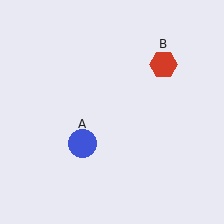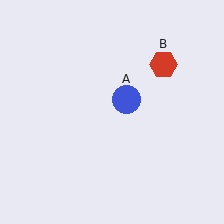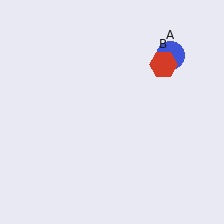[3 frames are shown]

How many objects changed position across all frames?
1 object changed position: blue circle (object A).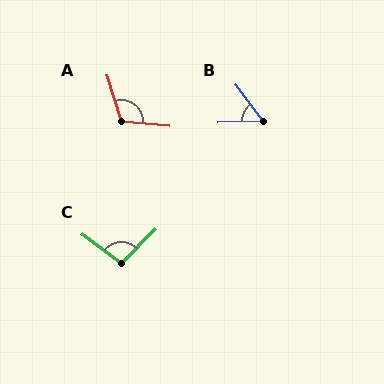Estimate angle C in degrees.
Approximately 98 degrees.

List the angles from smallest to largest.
B (54°), C (98°), A (114°).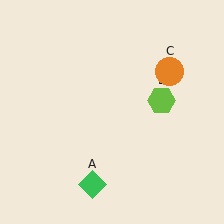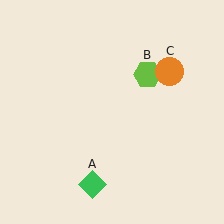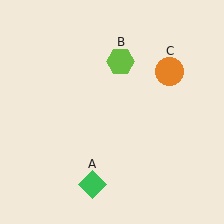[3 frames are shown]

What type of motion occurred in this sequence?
The lime hexagon (object B) rotated counterclockwise around the center of the scene.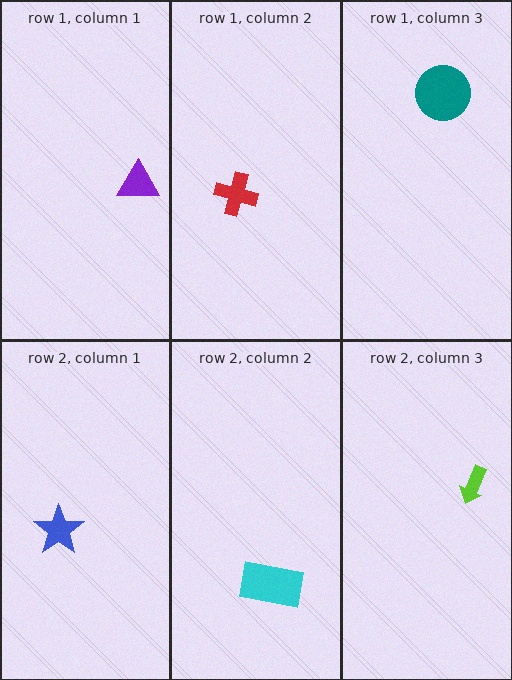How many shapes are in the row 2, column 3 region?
1.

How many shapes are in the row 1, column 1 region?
1.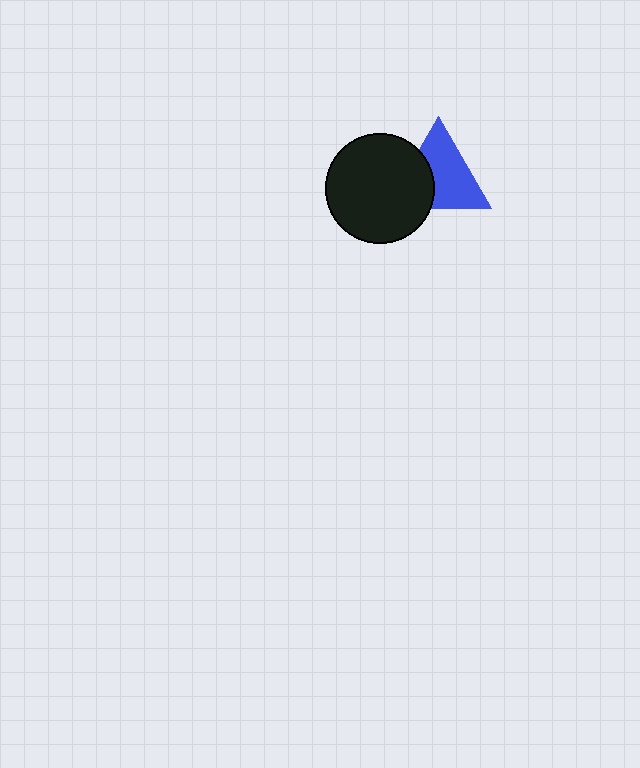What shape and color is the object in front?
The object in front is a black circle.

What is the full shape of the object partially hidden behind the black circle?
The partially hidden object is a blue triangle.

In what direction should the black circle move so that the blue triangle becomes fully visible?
The black circle should move left. That is the shortest direction to clear the overlap and leave the blue triangle fully visible.